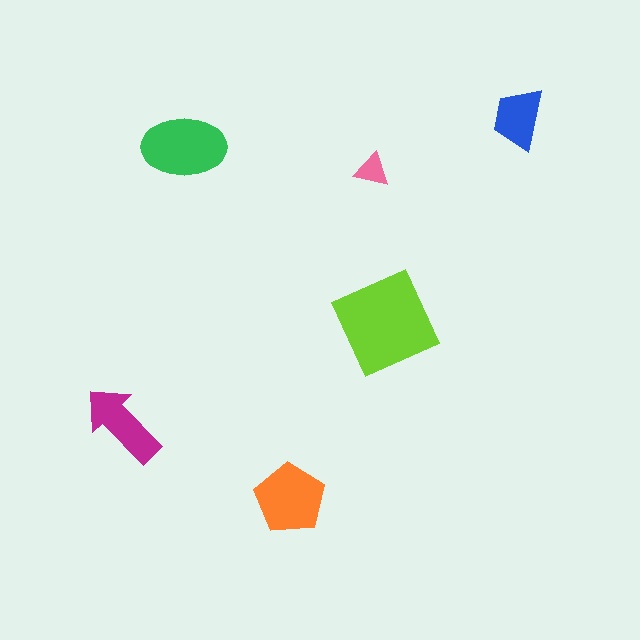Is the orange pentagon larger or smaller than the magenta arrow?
Larger.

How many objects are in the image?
There are 6 objects in the image.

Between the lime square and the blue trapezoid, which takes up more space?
The lime square.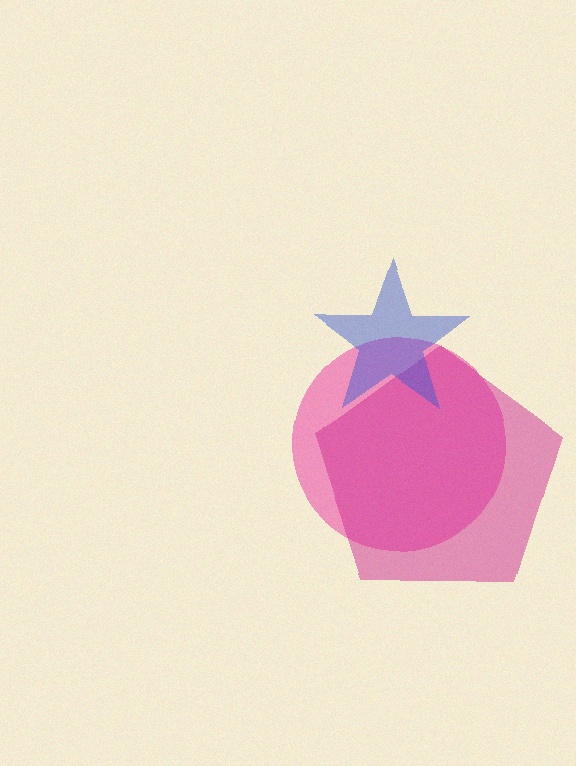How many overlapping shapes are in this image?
There are 3 overlapping shapes in the image.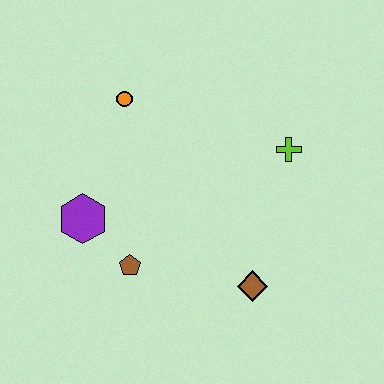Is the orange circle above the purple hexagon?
Yes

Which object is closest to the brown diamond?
The brown pentagon is closest to the brown diamond.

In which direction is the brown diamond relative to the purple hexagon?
The brown diamond is to the right of the purple hexagon.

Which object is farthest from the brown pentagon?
The lime cross is farthest from the brown pentagon.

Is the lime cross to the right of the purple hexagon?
Yes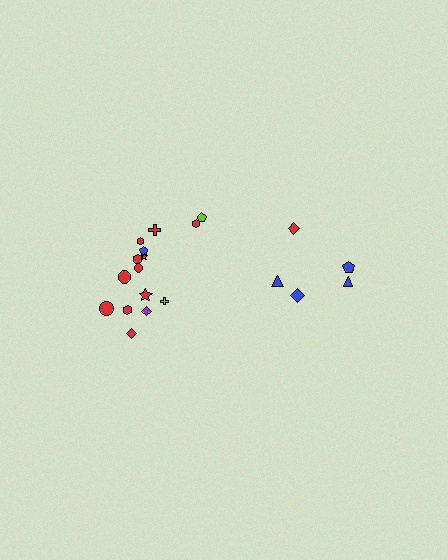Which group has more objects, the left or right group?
The left group.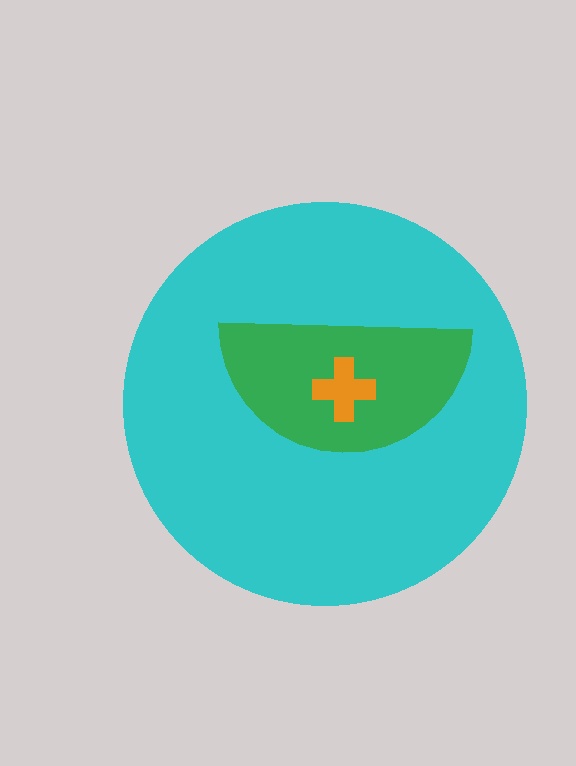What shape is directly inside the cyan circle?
The green semicircle.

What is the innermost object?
The orange cross.